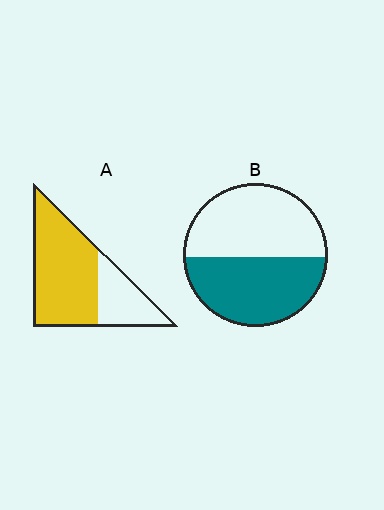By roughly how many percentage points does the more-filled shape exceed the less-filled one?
By roughly 20 percentage points (A over B).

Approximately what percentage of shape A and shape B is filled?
A is approximately 70% and B is approximately 50%.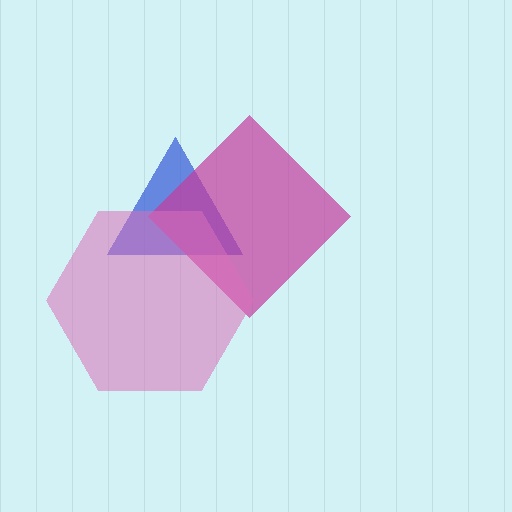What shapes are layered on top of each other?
The layered shapes are: a blue triangle, a magenta diamond, a pink hexagon.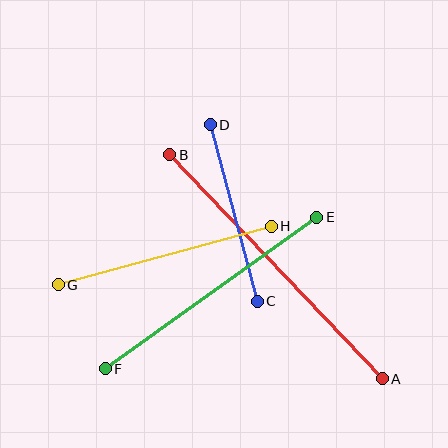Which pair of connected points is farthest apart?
Points A and B are farthest apart.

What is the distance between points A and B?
The distance is approximately 309 pixels.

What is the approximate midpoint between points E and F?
The midpoint is at approximately (211, 293) pixels.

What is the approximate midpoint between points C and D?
The midpoint is at approximately (234, 213) pixels.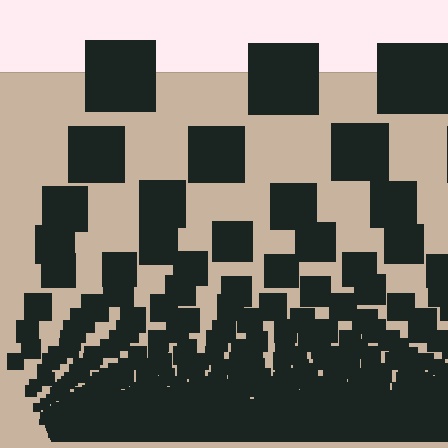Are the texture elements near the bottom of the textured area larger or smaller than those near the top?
Smaller. The gradient is inverted — elements near the bottom are smaller and denser.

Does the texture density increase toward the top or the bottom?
Density increases toward the bottom.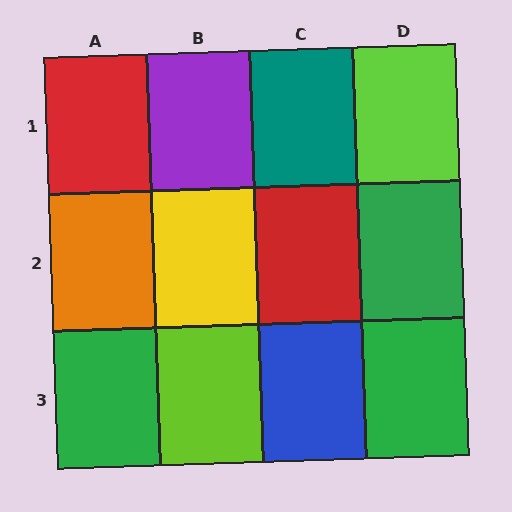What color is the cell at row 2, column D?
Green.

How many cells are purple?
1 cell is purple.